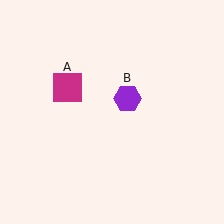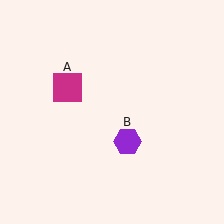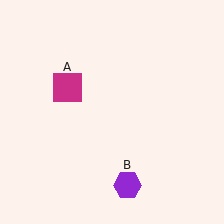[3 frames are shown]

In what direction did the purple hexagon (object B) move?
The purple hexagon (object B) moved down.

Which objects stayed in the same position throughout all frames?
Magenta square (object A) remained stationary.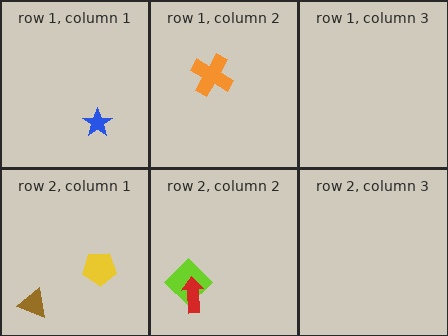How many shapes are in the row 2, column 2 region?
2.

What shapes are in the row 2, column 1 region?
The brown triangle, the yellow pentagon.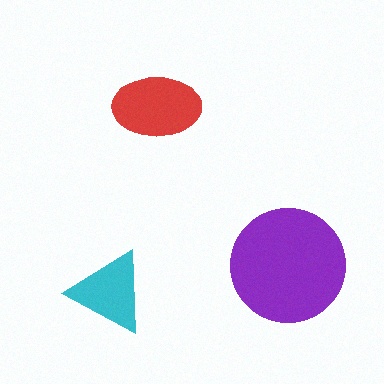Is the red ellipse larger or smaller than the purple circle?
Smaller.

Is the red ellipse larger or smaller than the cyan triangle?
Larger.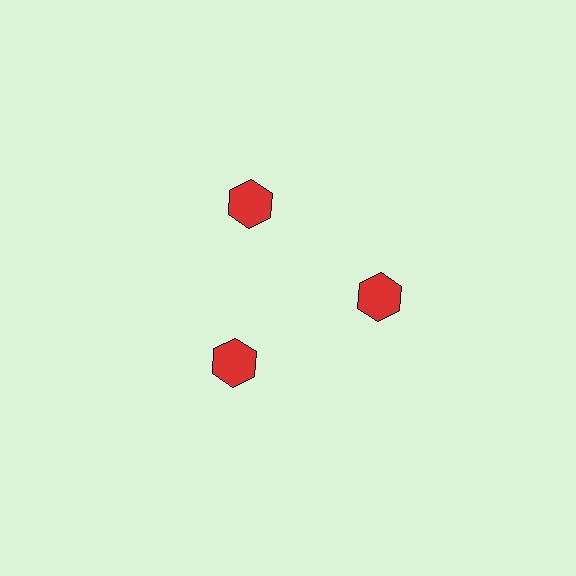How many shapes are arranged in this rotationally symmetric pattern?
There are 3 shapes, arranged in 3 groups of 1.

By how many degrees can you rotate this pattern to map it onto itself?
The pattern maps onto itself every 120 degrees of rotation.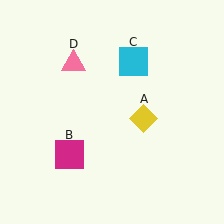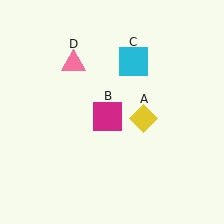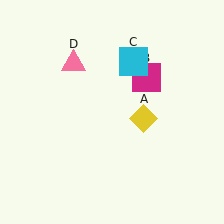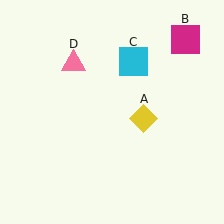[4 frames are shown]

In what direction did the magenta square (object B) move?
The magenta square (object B) moved up and to the right.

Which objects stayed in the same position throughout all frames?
Yellow diamond (object A) and cyan square (object C) and pink triangle (object D) remained stationary.